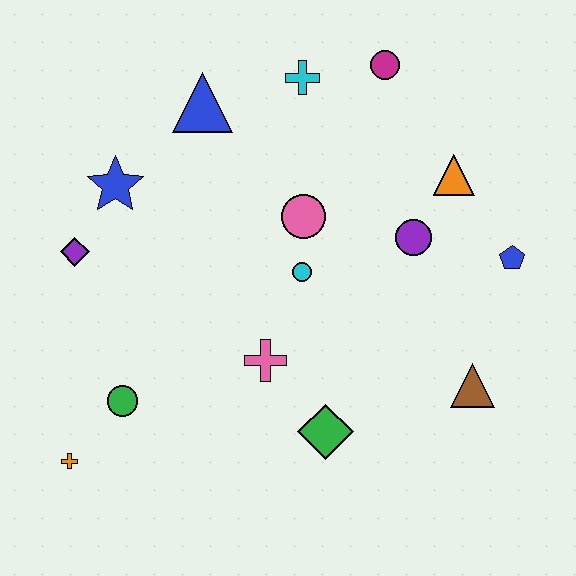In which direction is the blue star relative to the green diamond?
The blue star is above the green diamond.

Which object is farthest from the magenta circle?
The orange cross is farthest from the magenta circle.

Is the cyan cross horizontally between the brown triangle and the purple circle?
No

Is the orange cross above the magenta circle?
No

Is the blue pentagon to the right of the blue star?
Yes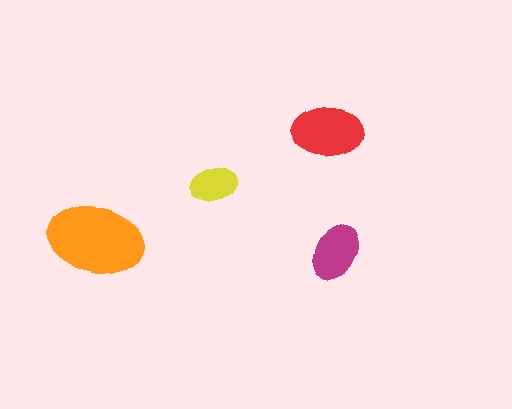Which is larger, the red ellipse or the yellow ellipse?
The red one.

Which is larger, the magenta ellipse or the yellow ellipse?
The magenta one.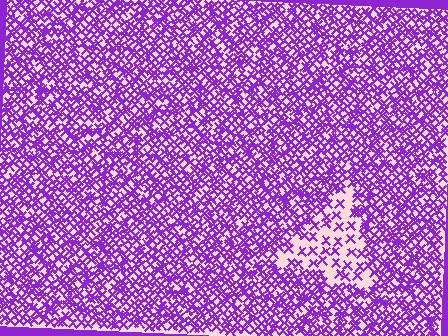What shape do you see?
I see a triangle.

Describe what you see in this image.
The image contains small purple elements arranged at two different densities. A triangle-shaped region is visible where the elements are less densely packed than the surrounding area.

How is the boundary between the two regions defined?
The boundary is defined by a change in element density (approximately 2.5x ratio). All elements are the same color, size, and shape.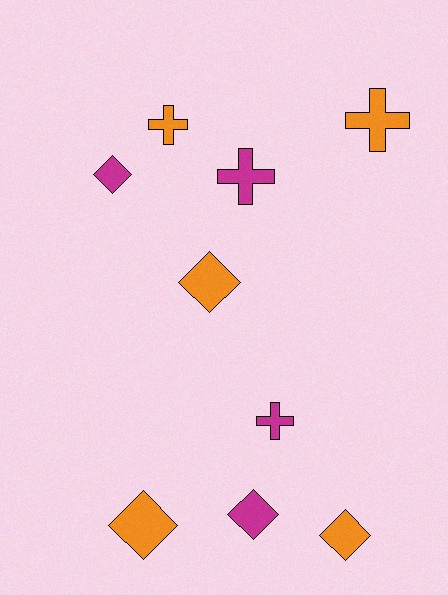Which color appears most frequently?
Orange, with 5 objects.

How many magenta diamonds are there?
There are 2 magenta diamonds.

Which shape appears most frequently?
Diamond, with 5 objects.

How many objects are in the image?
There are 9 objects.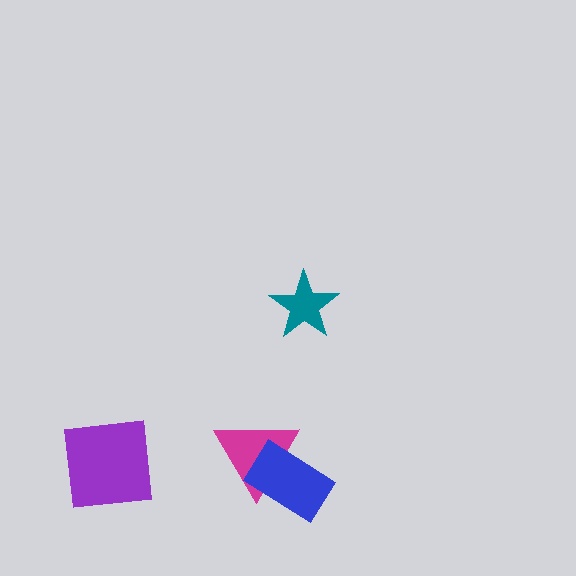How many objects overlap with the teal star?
0 objects overlap with the teal star.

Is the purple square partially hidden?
No, no other shape covers it.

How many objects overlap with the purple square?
0 objects overlap with the purple square.